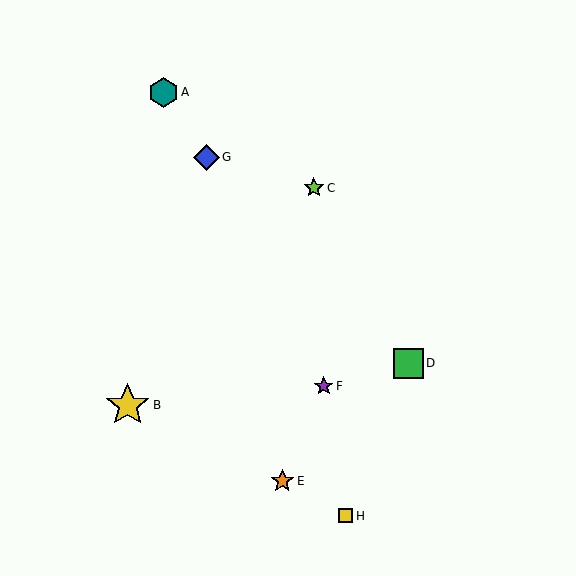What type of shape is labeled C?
Shape C is a lime star.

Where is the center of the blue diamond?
The center of the blue diamond is at (207, 157).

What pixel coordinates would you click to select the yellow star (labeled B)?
Click at (128, 405) to select the yellow star B.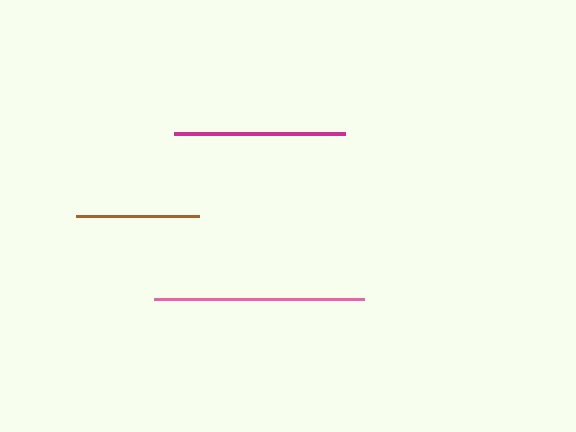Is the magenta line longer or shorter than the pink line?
The pink line is longer than the magenta line.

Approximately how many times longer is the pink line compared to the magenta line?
The pink line is approximately 1.2 times the length of the magenta line.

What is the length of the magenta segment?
The magenta segment is approximately 171 pixels long.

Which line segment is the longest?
The pink line is the longest at approximately 210 pixels.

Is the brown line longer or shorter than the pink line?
The pink line is longer than the brown line.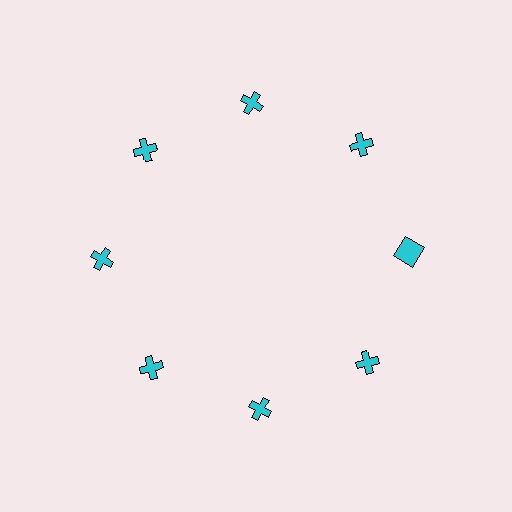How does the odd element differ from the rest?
It has a different shape: square instead of cross.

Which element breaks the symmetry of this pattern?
The cyan square at roughly the 3 o'clock position breaks the symmetry. All other shapes are cyan crosses.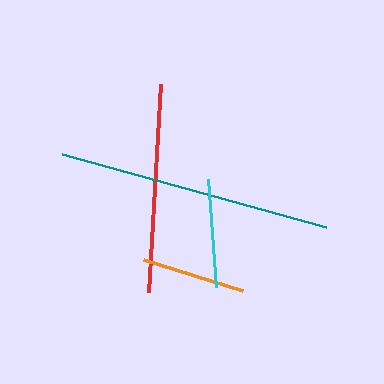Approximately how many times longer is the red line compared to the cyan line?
The red line is approximately 1.9 times the length of the cyan line.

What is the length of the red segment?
The red segment is approximately 209 pixels long.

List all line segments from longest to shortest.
From longest to shortest: teal, red, cyan, orange.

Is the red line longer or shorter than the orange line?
The red line is longer than the orange line.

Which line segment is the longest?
The teal line is the longest at approximately 274 pixels.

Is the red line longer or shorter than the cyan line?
The red line is longer than the cyan line.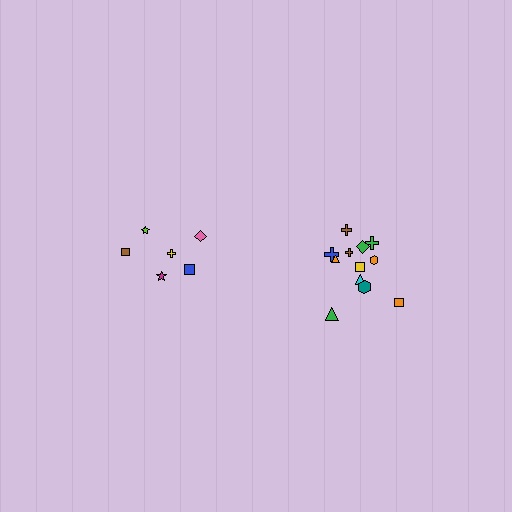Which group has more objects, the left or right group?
The right group.